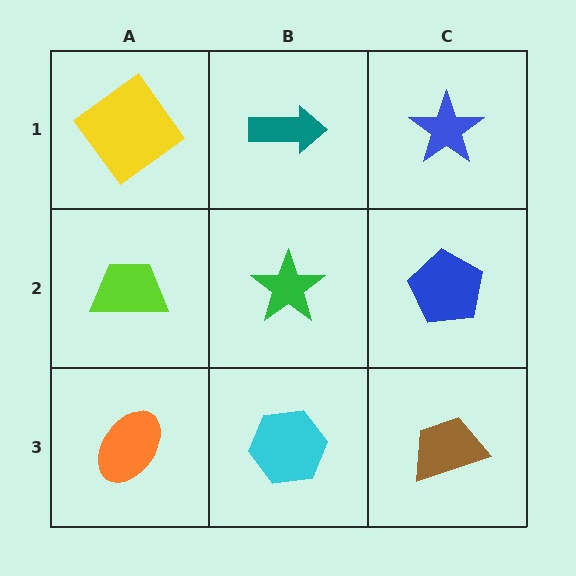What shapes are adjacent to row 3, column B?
A green star (row 2, column B), an orange ellipse (row 3, column A), a brown trapezoid (row 3, column C).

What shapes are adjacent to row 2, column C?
A blue star (row 1, column C), a brown trapezoid (row 3, column C), a green star (row 2, column B).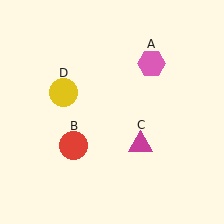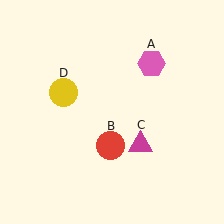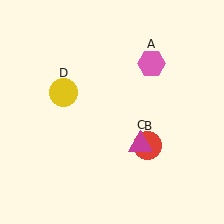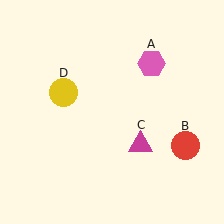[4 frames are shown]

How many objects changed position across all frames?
1 object changed position: red circle (object B).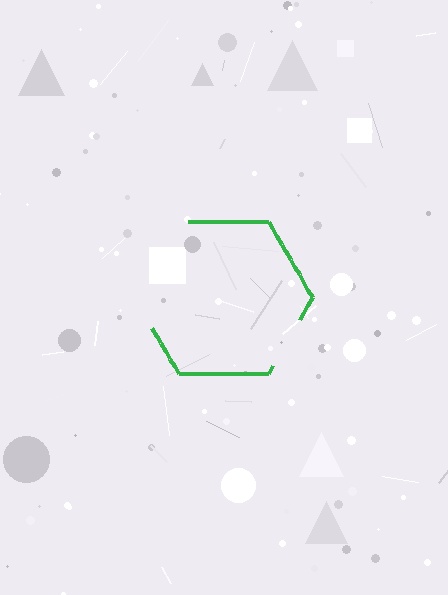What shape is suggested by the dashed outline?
The dashed outline suggests a hexagon.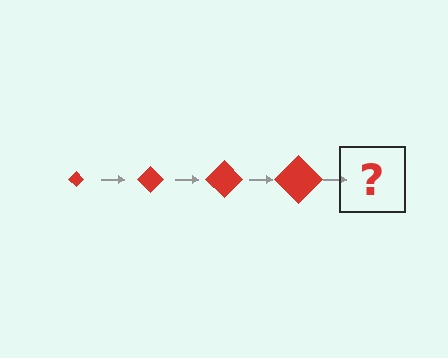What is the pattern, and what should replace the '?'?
The pattern is that the diamond gets progressively larger each step. The '?' should be a red diamond, larger than the previous one.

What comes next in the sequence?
The next element should be a red diamond, larger than the previous one.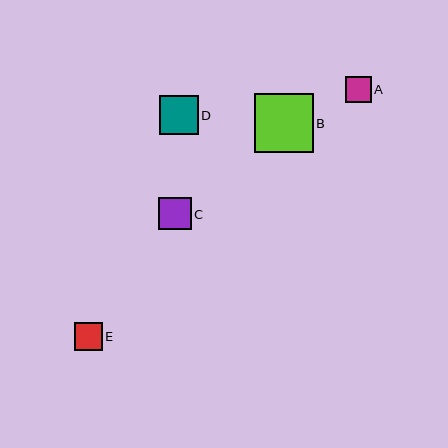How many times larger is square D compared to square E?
Square D is approximately 1.4 times the size of square E.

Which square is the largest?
Square B is the largest with a size of approximately 59 pixels.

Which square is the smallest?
Square A is the smallest with a size of approximately 26 pixels.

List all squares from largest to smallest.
From largest to smallest: B, D, C, E, A.